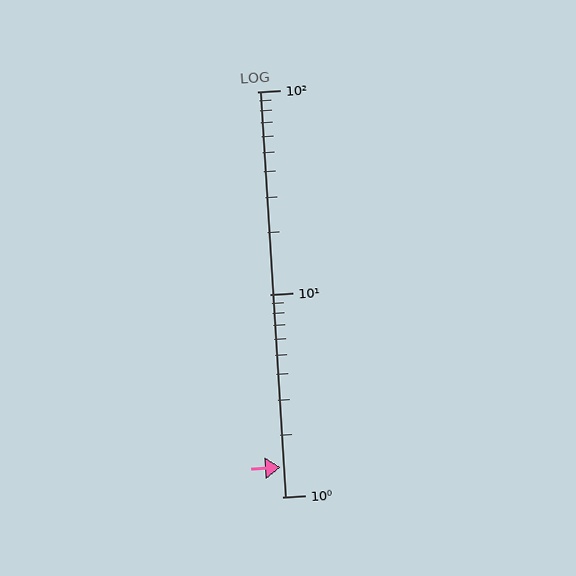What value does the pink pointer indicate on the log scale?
The pointer indicates approximately 1.4.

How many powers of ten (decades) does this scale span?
The scale spans 2 decades, from 1 to 100.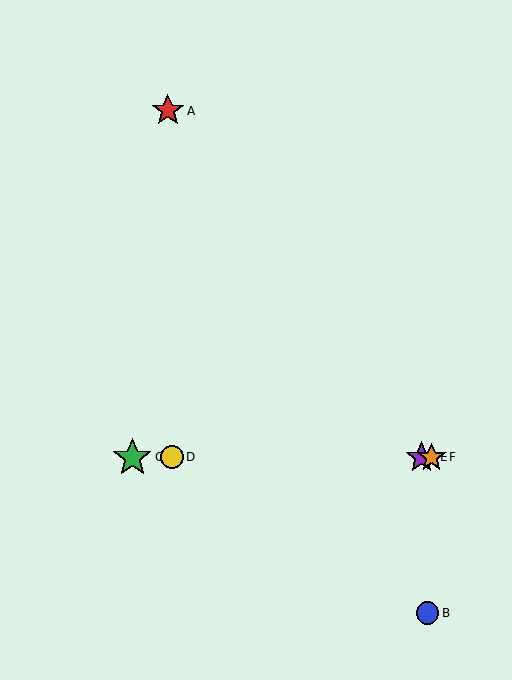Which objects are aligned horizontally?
Objects C, D, E, F are aligned horizontally.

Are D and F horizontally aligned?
Yes, both are at y≈457.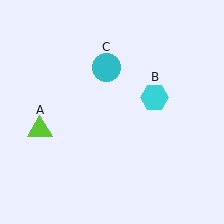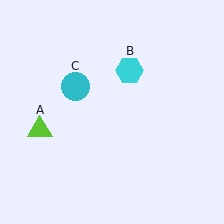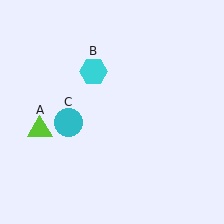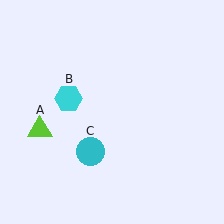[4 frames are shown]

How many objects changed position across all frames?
2 objects changed position: cyan hexagon (object B), cyan circle (object C).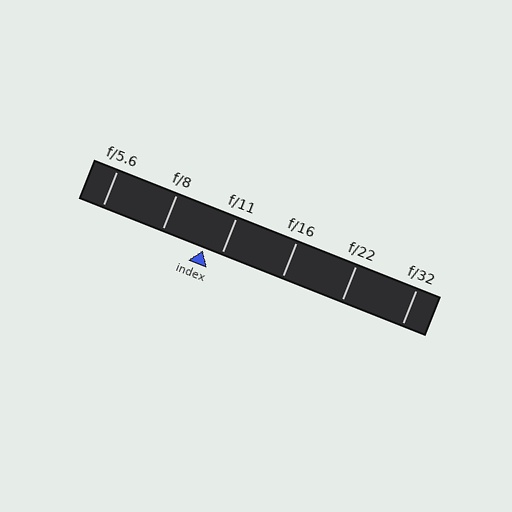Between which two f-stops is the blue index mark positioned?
The index mark is between f/8 and f/11.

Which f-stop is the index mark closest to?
The index mark is closest to f/11.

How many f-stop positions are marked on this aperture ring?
There are 6 f-stop positions marked.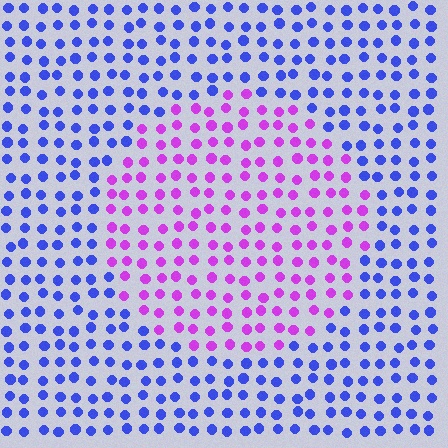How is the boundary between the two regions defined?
The boundary is defined purely by a slight shift in hue (about 59 degrees). Spacing, size, and orientation are identical on both sides.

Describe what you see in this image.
The image is filled with small blue elements in a uniform arrangement. A circle-shaped region is visible where the elements are tinted to a slightly different hue, forming a subtle color boundary.